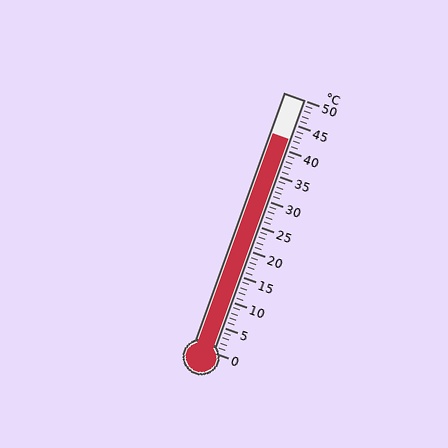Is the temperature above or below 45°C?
The temperature is below 45°C.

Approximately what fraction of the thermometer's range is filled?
The thermometer is filled to approximately 85% of its range.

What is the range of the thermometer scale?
The thermometer scale ranges from 0°C to 50°C.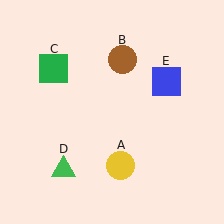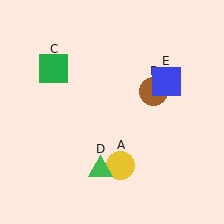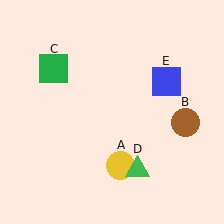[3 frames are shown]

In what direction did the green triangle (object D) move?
The green triangle (object D) moved right.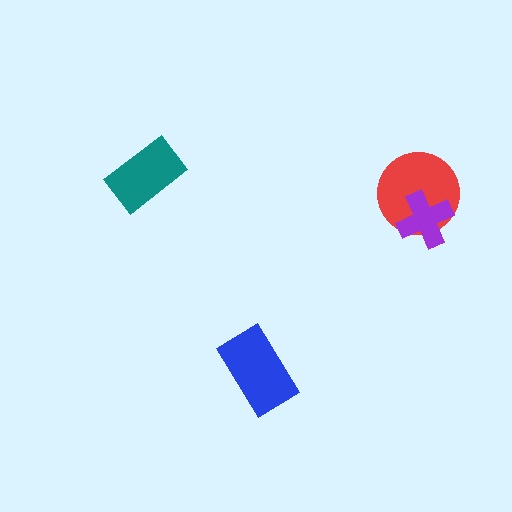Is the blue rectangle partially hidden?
No, no other shape covers it.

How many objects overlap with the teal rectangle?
0 objects overlap with the teal rectangle.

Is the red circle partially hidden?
Yes, it is partially covered by another shape.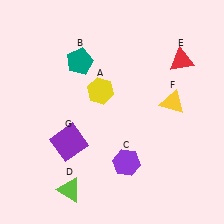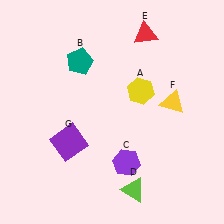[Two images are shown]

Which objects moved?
The objects that moved are: the yellow hexagon (A), the lime triangle (D), the red triangle (E).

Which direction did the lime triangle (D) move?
The lime triangle (D) moved right.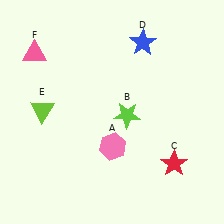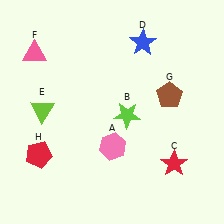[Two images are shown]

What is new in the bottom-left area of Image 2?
A red pentagon (H) was added in the bottom-left area of Image 2.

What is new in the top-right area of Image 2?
A brown pentagon (G) was added in the top-right area of Image 2.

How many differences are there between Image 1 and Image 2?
There are 2 differences between the two images.